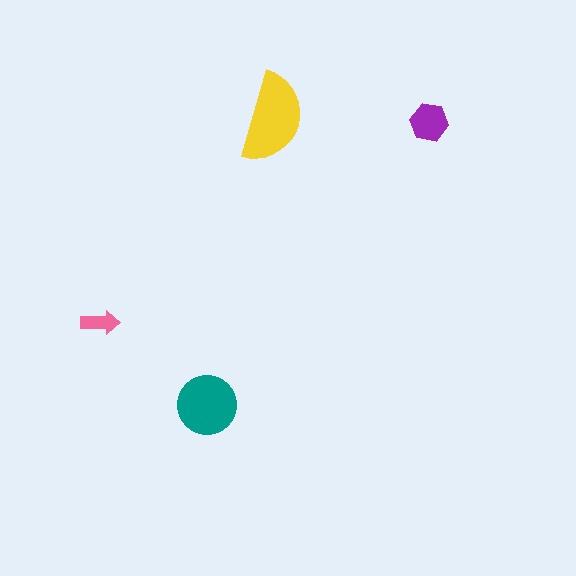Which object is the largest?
The yellow semicircle.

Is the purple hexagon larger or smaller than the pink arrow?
Larger.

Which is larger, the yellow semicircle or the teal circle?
The yellow semicircle.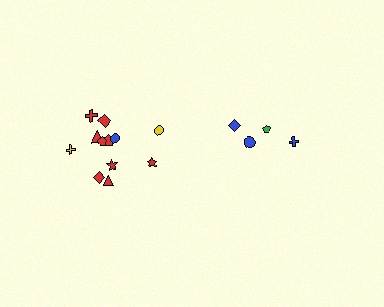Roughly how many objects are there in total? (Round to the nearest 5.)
Roughly 15 objects in total.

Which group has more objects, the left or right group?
The left group.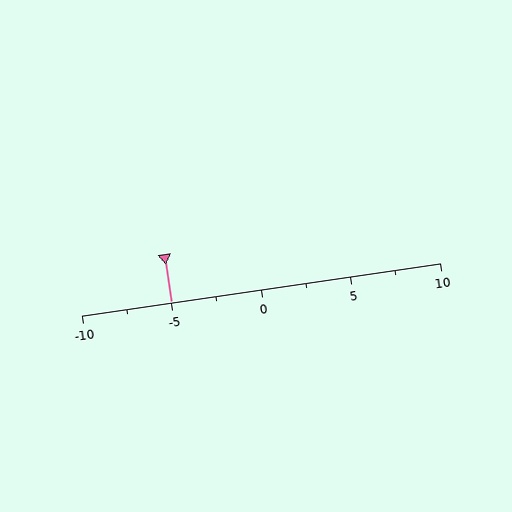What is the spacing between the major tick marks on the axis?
The major ticks are spaced 5 apart.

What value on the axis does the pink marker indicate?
The marker indicates approximately -5.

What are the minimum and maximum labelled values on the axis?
The axis runs from -10 to 10.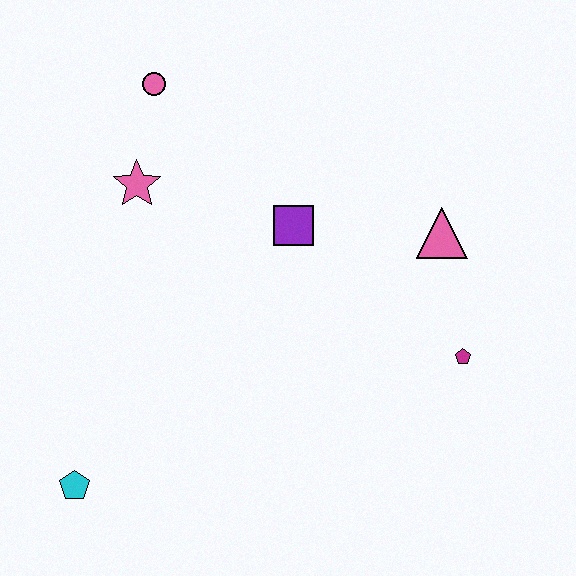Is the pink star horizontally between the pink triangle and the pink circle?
No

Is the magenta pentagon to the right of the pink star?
Yes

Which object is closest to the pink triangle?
The magenta pentagon is closest to the pink triangle.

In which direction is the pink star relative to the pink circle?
The pink star is below the pink circle.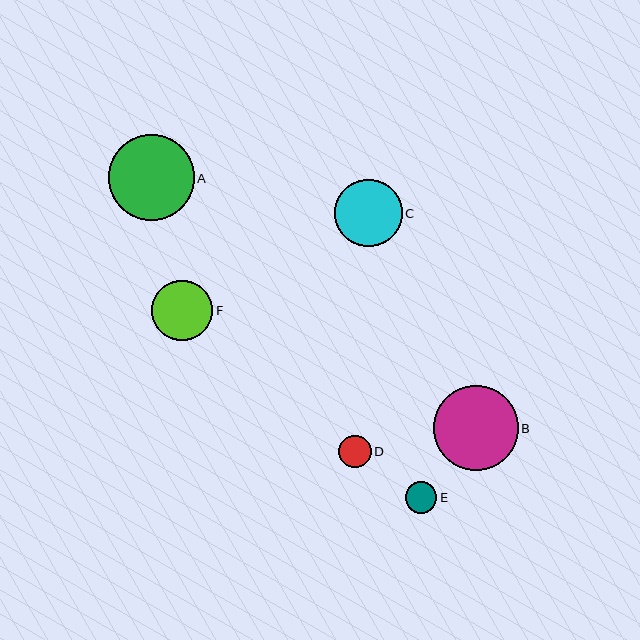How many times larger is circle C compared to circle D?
Circle C is approximately 2.1 times the size of circle D.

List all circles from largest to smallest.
From largest to smallest: A, B, C, F, D, E.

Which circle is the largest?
Circle A is the largest with a size of approximately 86 pixels.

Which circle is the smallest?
Circle E is the smallest with a size of approximately 32 pixels.